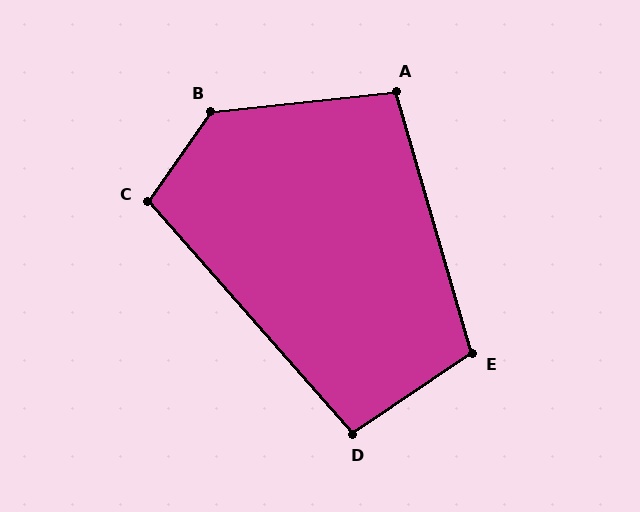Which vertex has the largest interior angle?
B, at approximately 131 degrees.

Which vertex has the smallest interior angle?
D, at approximately 97 degrees.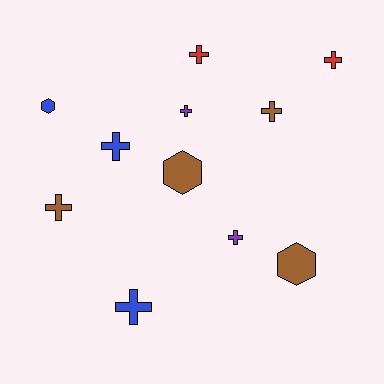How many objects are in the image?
There are 11 objects.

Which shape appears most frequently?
Cross, with 8 objects.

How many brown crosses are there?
There are 2 brown crosses.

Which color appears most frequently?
Brown, with 4 objects.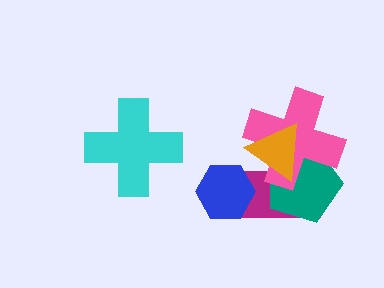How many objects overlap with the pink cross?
3 objects overlap with the pink cross.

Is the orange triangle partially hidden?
No, no other shape covers it.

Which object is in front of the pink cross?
The orange triangle is in front of the pink cross.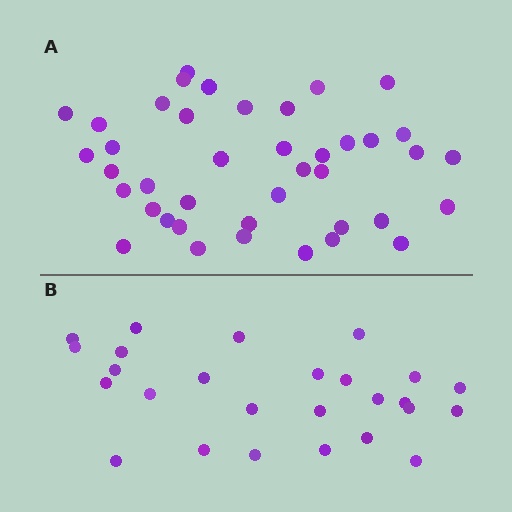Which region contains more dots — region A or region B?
Region A (the top region) has more dots.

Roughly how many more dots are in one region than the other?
Region A has approximately 15 more dots than region B.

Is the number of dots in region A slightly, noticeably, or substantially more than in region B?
Region A has substantially more. The ratio is roughly 1.6 to 1.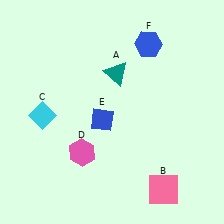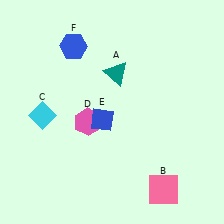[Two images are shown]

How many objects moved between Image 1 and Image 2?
2 objects moved between the two images.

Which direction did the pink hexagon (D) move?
The pink hexagon (D) moved up.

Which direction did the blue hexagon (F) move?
The blue hexagon (F) moved left.